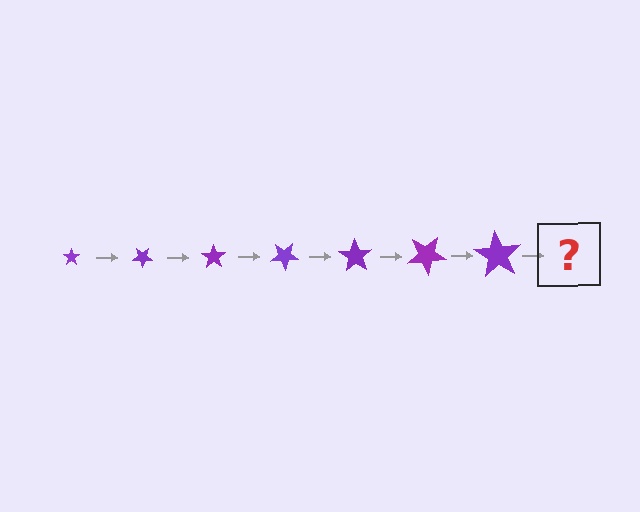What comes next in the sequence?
The next element should be a star, larger than the previous one and rotated 245 degrees from the start.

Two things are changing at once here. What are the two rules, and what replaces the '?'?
The two rules are that the star grows larger each step and it rotates 35 degrees each step. The '?' should be a star, larger than the previous one and rotated 245 degrees from the start.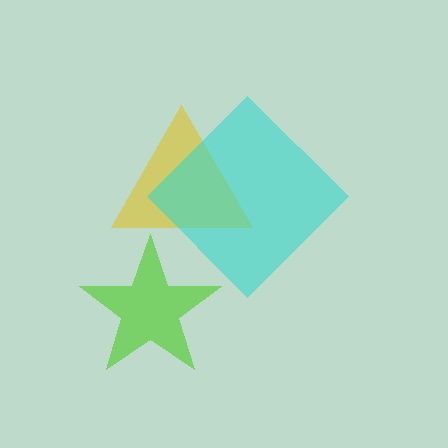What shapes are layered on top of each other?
The layered shapes are: a yellow triangle, a lime star, a cyan diamond.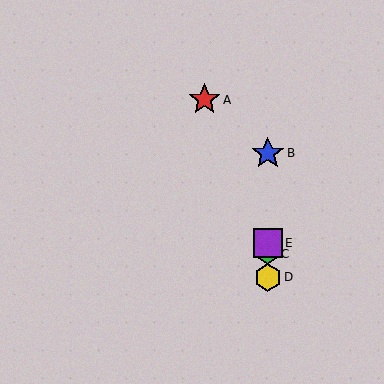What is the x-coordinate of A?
Object A is at x≈204.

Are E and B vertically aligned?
Yes, both are at x≈268.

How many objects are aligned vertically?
4 objects (B, C, D, E) are aligned vertically.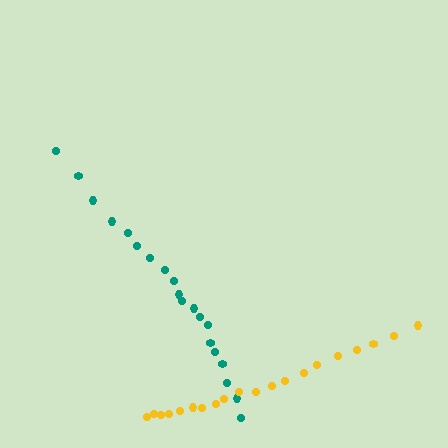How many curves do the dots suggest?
There are 2 distinct paths.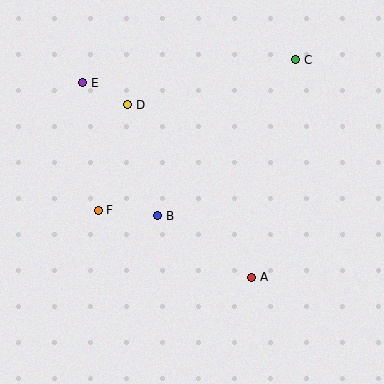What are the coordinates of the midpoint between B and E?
The midpoint between B and E is at (120, 149).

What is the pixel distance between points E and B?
The distance between E and B is 153 pixels.